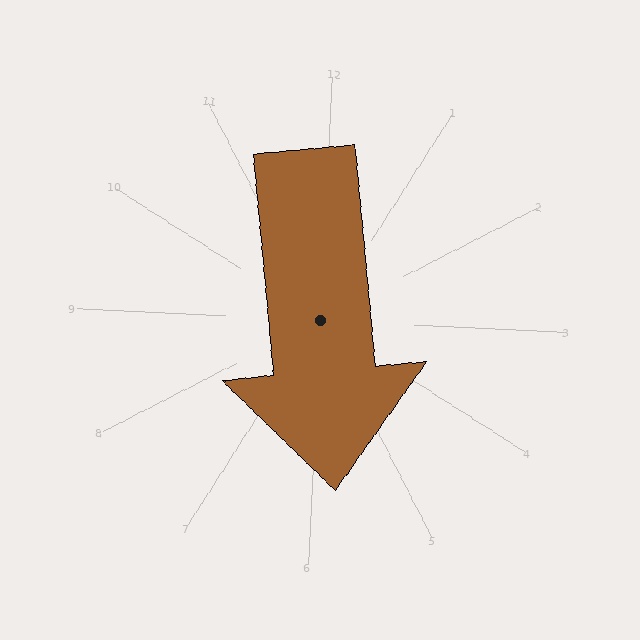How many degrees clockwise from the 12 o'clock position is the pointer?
Approximately 172 degrees.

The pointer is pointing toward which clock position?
Roughly 6 o'clock.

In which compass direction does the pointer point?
South.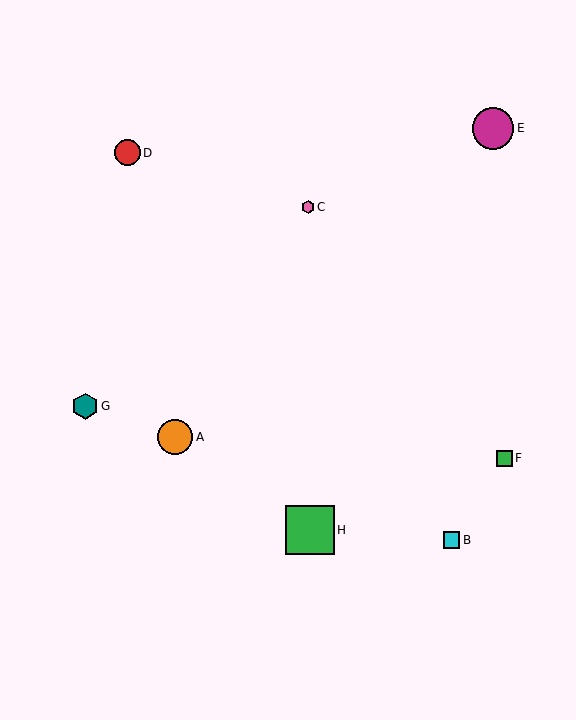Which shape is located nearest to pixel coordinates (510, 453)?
The green square (labeled F) at (505, 458) is nearest to that location.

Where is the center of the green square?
The center of the green square is at (310, 530).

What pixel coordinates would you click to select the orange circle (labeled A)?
Click at (175, 437) to select the orange circle A.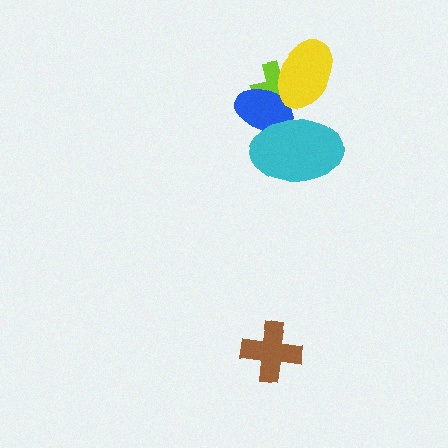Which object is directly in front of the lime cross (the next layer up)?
The blue ellipse is directly in front of the lime cross.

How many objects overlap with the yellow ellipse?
2 objects overlap with the yellow ellipse.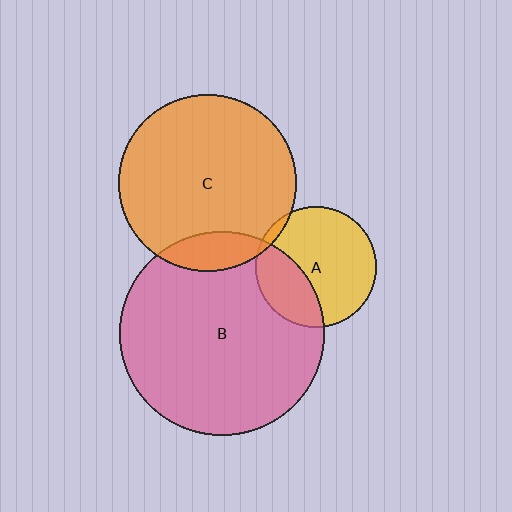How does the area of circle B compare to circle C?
Approximately 1.3 times.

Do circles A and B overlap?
Yes.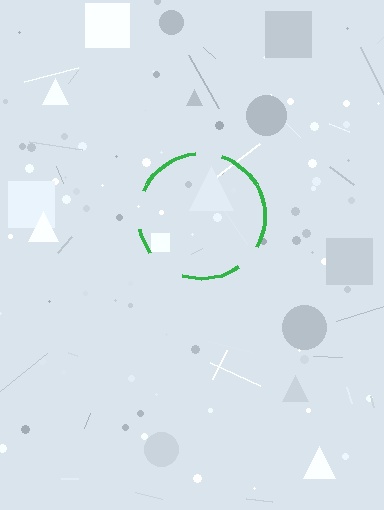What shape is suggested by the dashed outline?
The dashed outline suggests a circle.